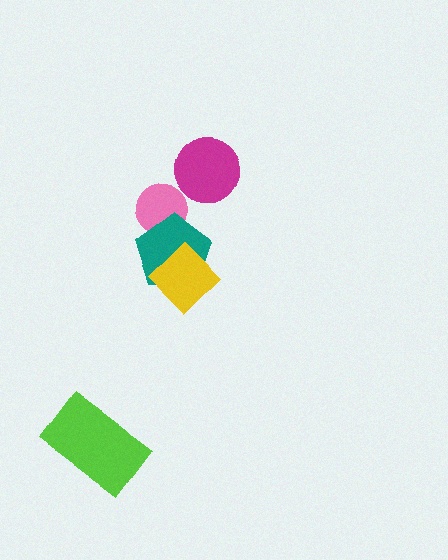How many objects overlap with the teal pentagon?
2 objects overlap with the teal pentagon.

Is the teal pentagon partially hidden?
Yes, it is partially covered by another shape.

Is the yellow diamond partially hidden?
No, no other shape covers it.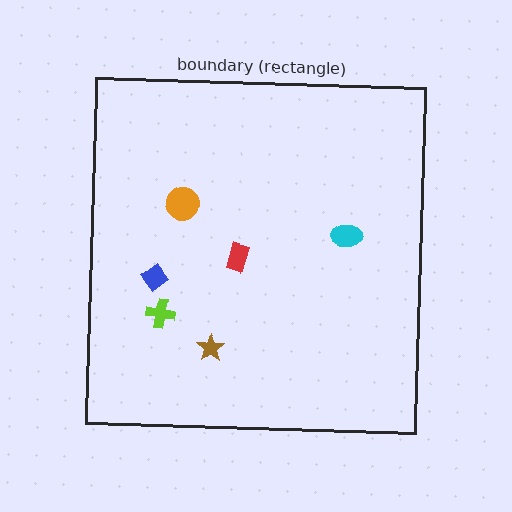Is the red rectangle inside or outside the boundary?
Inside.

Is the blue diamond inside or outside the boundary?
Inside.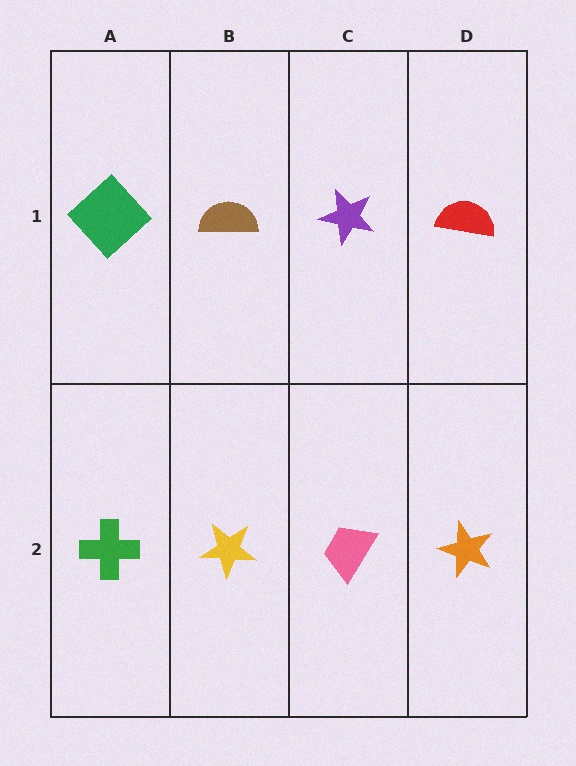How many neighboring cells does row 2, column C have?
3.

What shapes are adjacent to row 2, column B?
A brown semicircle (row 1, column B), a green cross (row 2, column A), a pink trapezoid (row 2, column C).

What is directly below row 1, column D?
An orange star.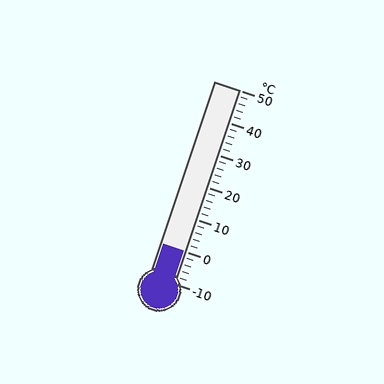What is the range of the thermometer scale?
The thermometer scale ranges from -10°C to 50°C.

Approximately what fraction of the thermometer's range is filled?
The thermometer is filled to approximately 15% of its range.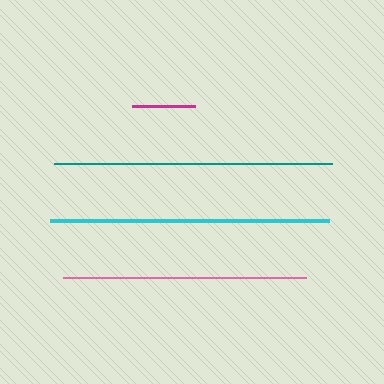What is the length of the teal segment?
The teal segment is approximately 278 pixels long.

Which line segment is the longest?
The cyan line is the longest at approximately 279 pixels.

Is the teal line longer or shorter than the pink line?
The teal line is longer than the pink line.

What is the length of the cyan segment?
The cyan segment is approximately 279 pixels long.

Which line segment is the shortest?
The magenta line is the shortest at approximately 64 pixels.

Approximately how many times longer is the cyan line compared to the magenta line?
The cyan line is approximately 4.4 times the length of the magenta line.